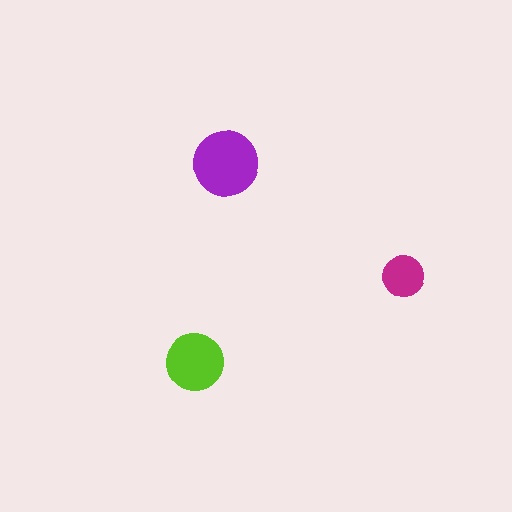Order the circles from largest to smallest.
the purple one, the lime one, the magenta one.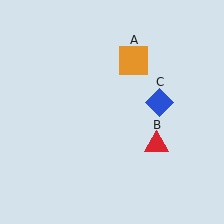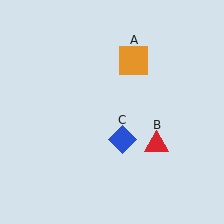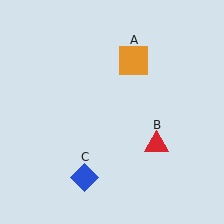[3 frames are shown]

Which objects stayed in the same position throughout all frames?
Orange square (object A) and red triangle (object B) remained stationary.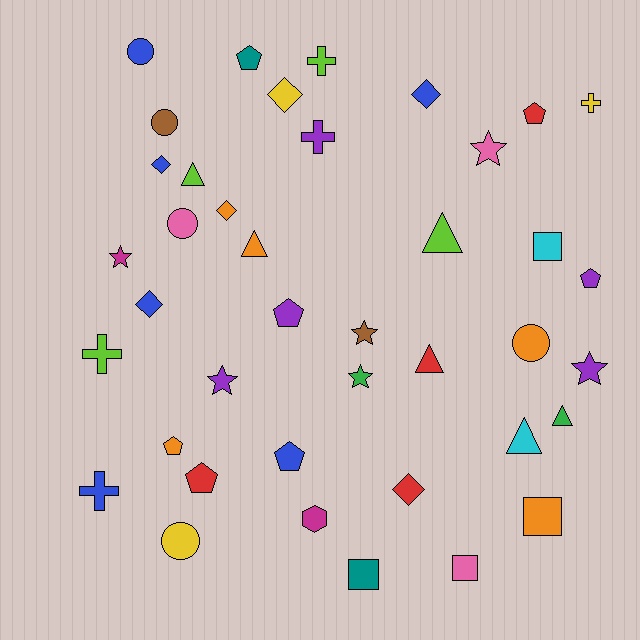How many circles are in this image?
There are 5 circles.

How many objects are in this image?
There are 40 objects.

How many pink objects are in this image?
There are 3 pink objects.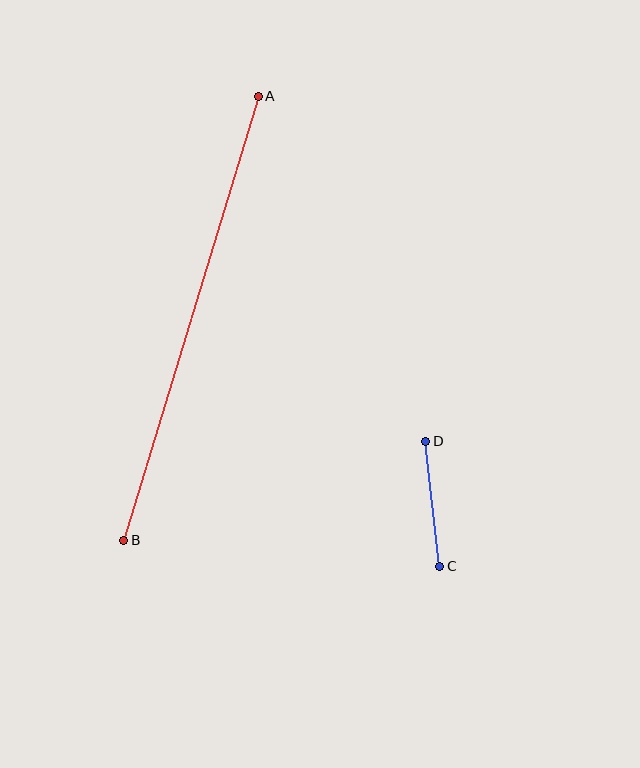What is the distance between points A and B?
The distance is approximately 464 pixels.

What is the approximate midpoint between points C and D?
The midpoint is at approximately (433, 504) pixels.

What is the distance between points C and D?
The distance is approximately 126 pixels.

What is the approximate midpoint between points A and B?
The midpoint is at approximately (191, 318) pixels.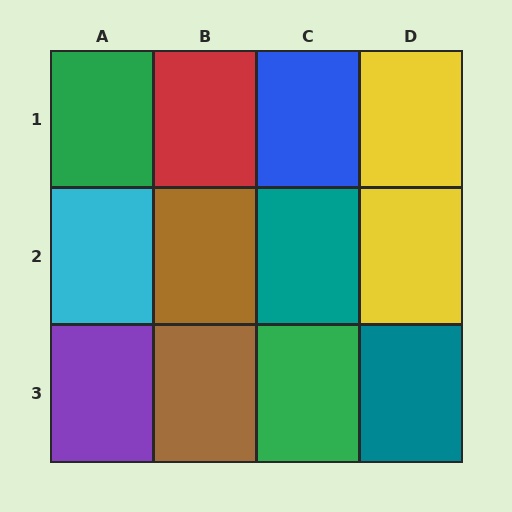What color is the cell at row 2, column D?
Yellow.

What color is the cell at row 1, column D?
Yellow.